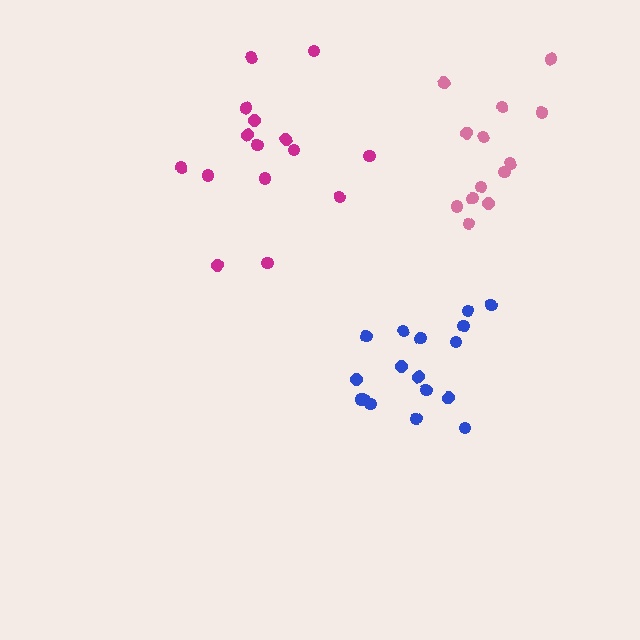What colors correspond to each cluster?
The clusters are colored: blue, magenta, pink.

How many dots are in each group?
Group 1: 17 dots, Group 2: 15 dots, Group 3: 13 dots (45 total).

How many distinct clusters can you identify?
There are 3 distinct clusters.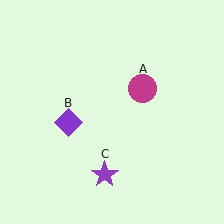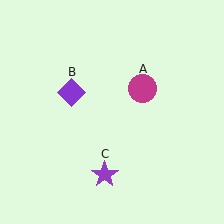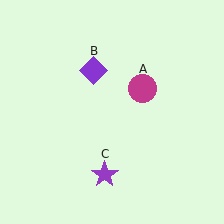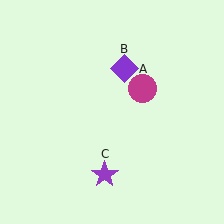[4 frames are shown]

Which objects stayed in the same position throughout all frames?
Magenta circle (object A) and purple star (object C) remained stationary.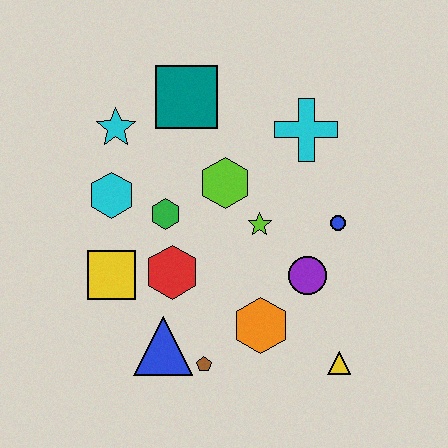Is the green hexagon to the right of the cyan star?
Yes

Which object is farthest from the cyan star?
The yellow triangle is farthest from the cyan star.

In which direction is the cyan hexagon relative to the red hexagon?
The cyan hexagon is above the red hexagon.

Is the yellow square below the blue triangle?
No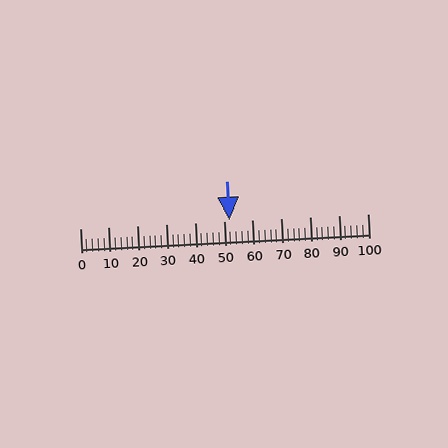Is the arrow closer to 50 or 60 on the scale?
The arrow is closer to 50.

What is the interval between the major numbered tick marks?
The major tick marks are spaced 10 units apart.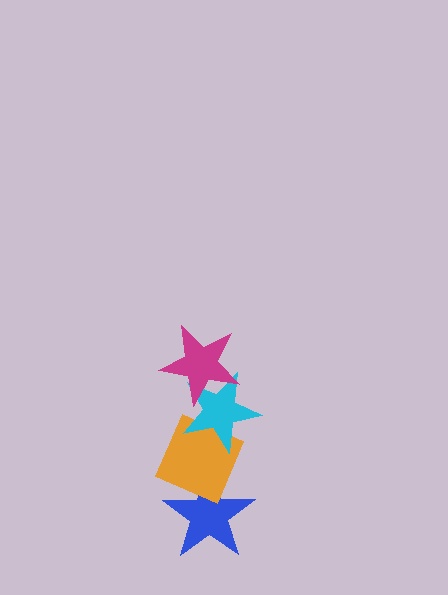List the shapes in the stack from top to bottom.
From top to bottom: the magenta star, the cyan star, the orange diamond, the blue star.